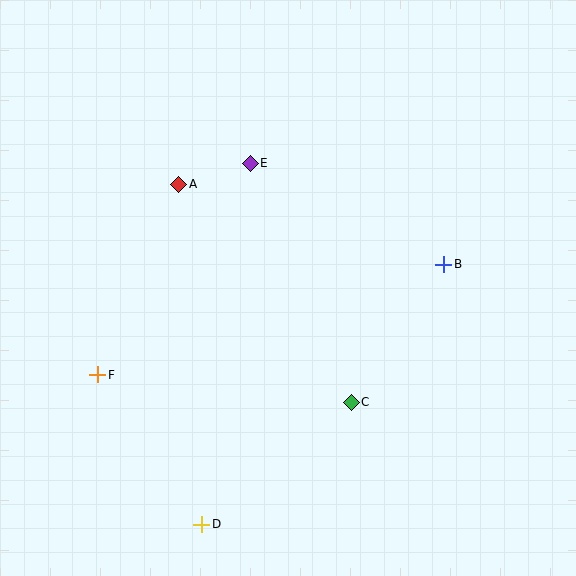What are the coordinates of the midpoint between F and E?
The midpoint between F and E is at (174, 269).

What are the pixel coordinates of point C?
Point C is at (351, 402).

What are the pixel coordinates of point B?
Point B is at (444, 264).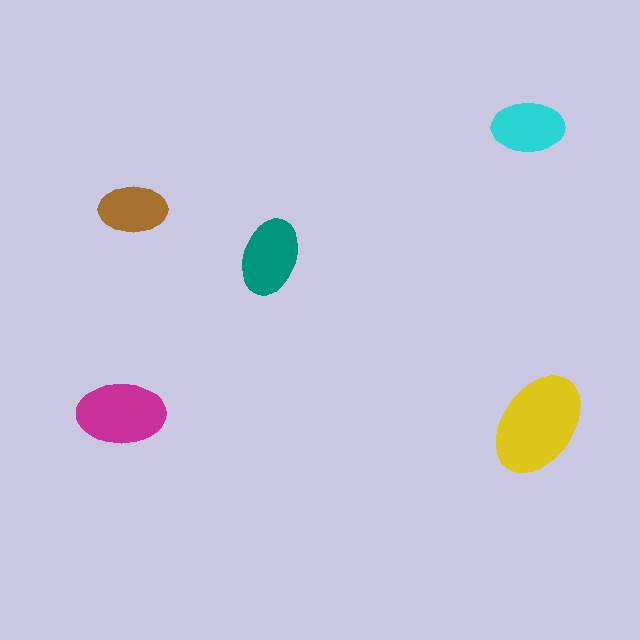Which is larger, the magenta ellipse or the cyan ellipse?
The magenta one.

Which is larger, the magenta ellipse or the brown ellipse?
The magenta one.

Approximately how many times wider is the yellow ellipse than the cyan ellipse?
About 1.5 times wider.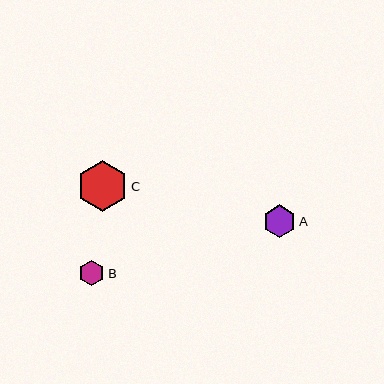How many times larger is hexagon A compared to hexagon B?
Hexagon A is approximately 1.3 times the size of hexagon B.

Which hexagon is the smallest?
Hexagon B is the smallest with a size of approximately 25 pixels.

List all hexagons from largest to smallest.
From largest to smallest: C, A, B.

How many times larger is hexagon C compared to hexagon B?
Hexagon C is approximately 2.0 times the size of hexagon B.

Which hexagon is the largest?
Hexagon C is the largest with a size of approximately 51 pixels.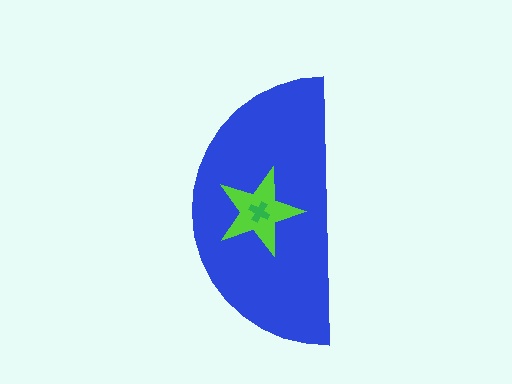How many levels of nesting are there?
3.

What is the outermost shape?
The blue semicircle.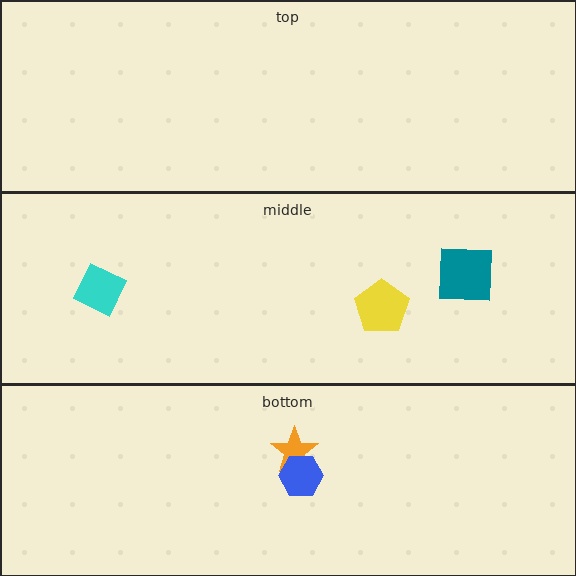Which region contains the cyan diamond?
The middle region.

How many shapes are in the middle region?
3.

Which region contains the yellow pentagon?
The middle region.